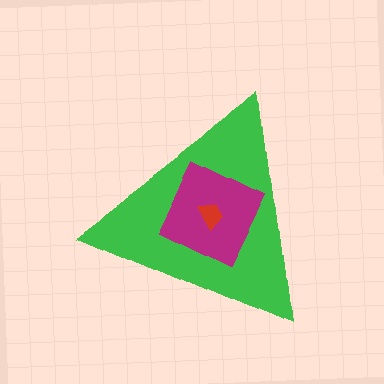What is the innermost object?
The red trapezoid.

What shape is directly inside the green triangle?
The magenta diamond.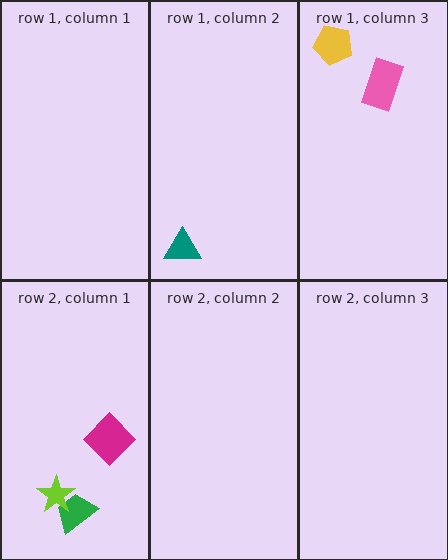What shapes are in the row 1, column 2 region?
The teal triangle.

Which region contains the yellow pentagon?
The row 1, column 3 region.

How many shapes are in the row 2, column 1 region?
3.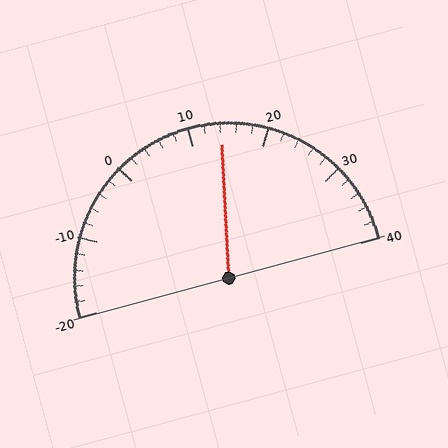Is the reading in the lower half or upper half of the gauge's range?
The reading is in the upper half of the range (-20 to 40).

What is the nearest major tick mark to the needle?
The nearest major tick mark is 10.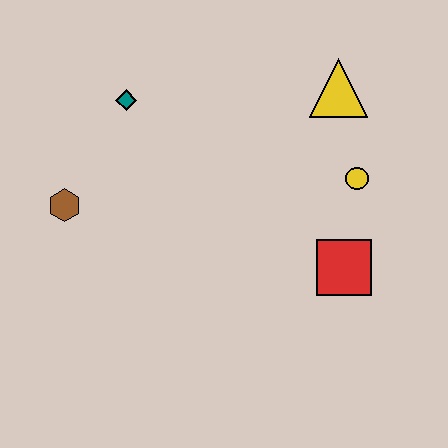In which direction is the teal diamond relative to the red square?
The teal diamond is to the left of the red square.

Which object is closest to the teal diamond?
The brown hexagon is closest to the teal diamond.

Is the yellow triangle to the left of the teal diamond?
No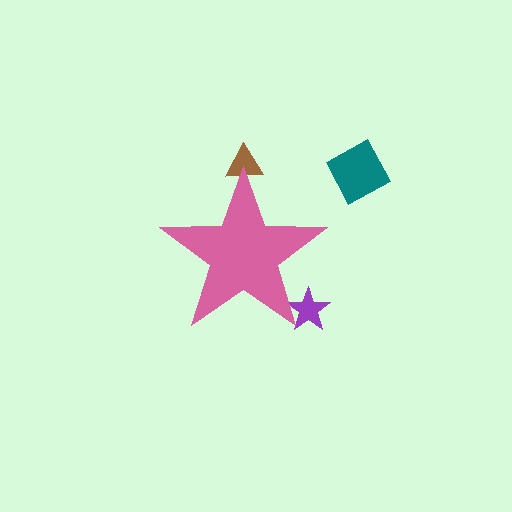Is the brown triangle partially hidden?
Yes, the brown triangle is partially hidden behind the pink star.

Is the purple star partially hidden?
Yes, the purple star is partially hidden behind the pink star.